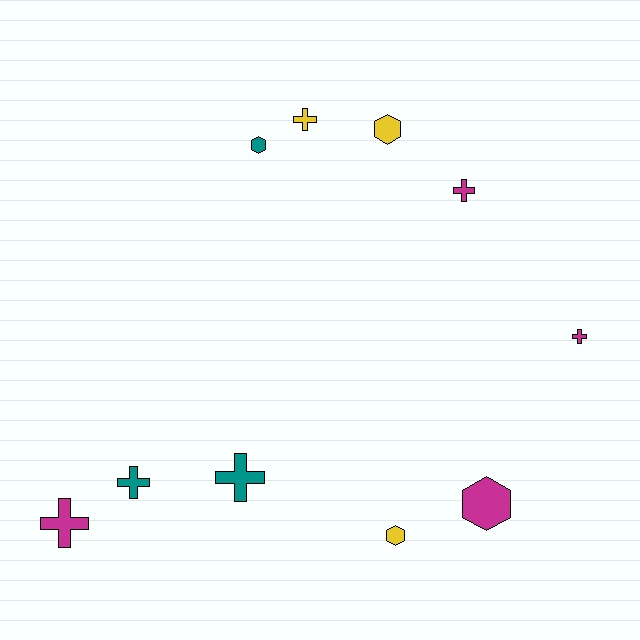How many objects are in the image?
There are 10 objects.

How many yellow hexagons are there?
There are 2 yellow hexagons.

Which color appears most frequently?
Magenta, with 4 objects.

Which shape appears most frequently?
Cross, with 6 objects.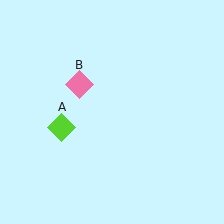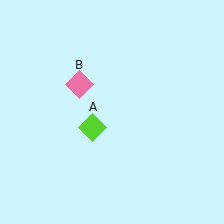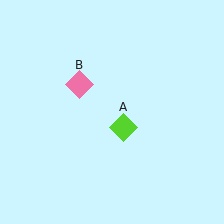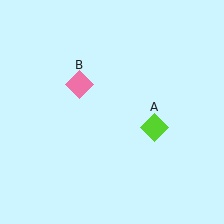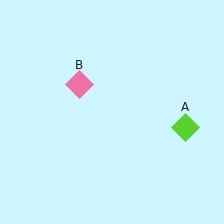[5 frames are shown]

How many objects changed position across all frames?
1 object changed position: lime diamond (object A).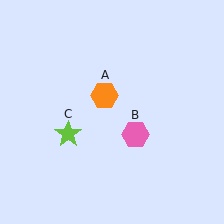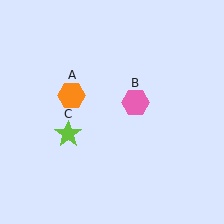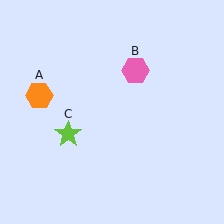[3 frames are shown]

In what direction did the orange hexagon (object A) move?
The orange hexagon (object A) moved left.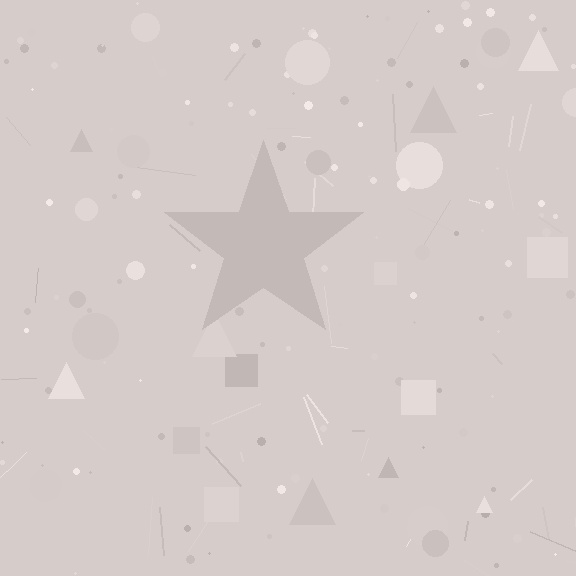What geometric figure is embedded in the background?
A star is embedded in the background.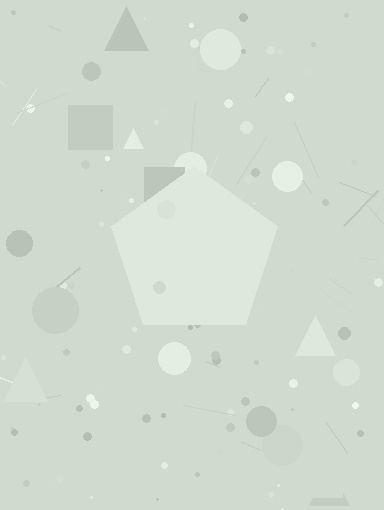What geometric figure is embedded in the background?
A pentagon is embedded in the background.